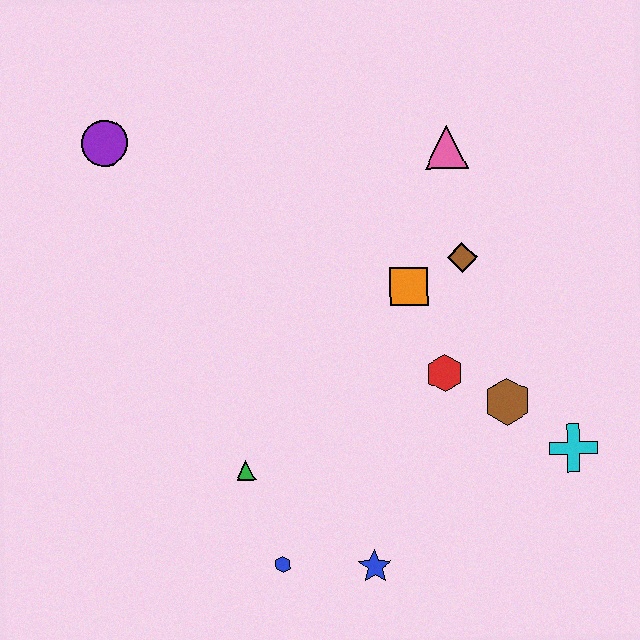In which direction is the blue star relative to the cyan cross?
The blue star is to the left of the cyan cross.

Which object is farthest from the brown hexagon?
The purple circle is farthest from the brown hexagon.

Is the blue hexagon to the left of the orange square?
Yes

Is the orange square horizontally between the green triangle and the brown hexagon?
Yes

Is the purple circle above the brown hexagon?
Yes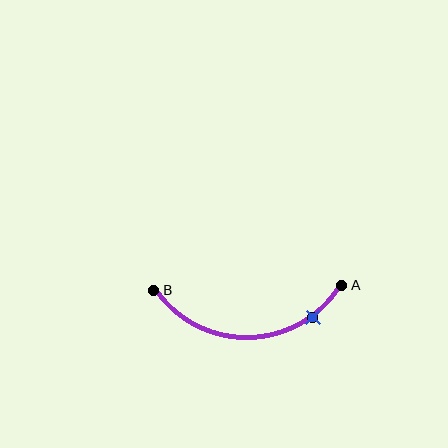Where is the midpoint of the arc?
The arc midpoint is the point on the curve farthest from the straight line joining A and B. It sits below that line.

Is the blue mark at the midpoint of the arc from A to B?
No. The blue mark lies on the arc but is closer to endpoint A. The arc midpoint would be at the point on the curve equidistant along the arc from both A and B.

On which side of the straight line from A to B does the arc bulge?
The arc bulges below the straight line connecting A and B.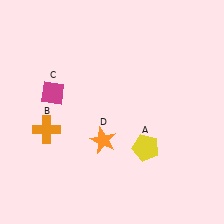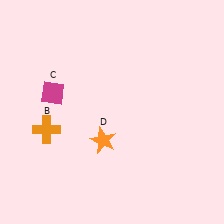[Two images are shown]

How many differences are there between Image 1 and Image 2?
There is 1 difference between the two images.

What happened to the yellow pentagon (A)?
The yellow pentagon (A) was removed in Image 2. It was in the bottom-right area of Image 1.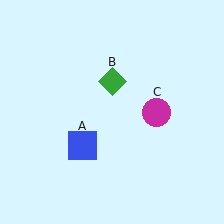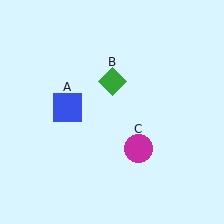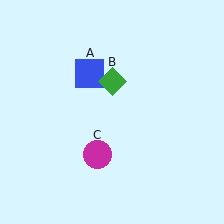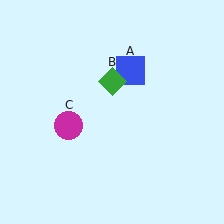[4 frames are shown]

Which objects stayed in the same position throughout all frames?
Green diamond (object B) remained stationary.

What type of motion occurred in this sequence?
The blue square (object A), magenta circle (object C) rotated clockwise around the center of the scene.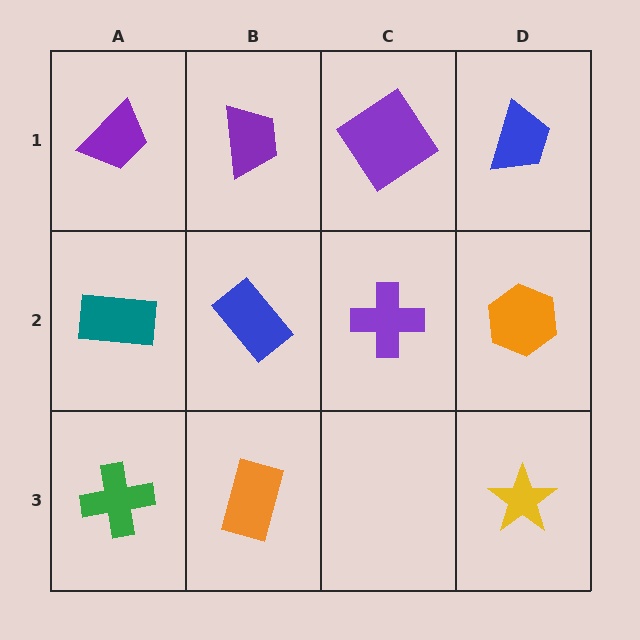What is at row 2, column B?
A blue rectangle.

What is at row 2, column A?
A teal rectangle.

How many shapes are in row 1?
4 shapes.